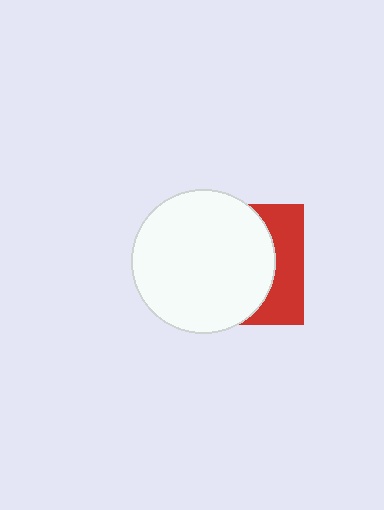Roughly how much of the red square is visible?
A small part of it is visible (roughly 31%).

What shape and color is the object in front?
The object in front is a white circle.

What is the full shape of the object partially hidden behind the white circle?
The partially hidden object is a red square.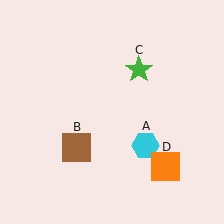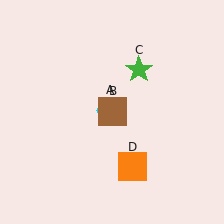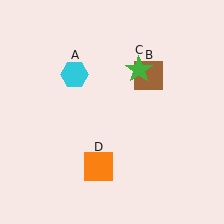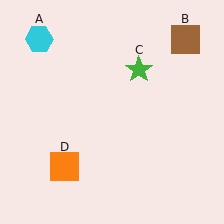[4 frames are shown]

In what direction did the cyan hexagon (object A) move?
The cyan hexagon (object A) moved up and to the left.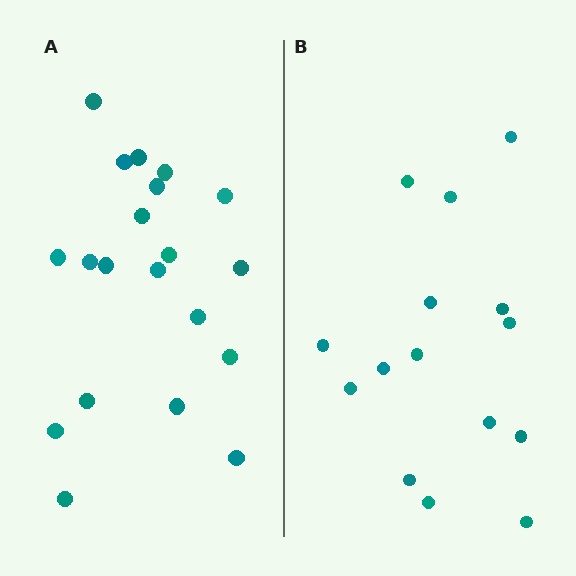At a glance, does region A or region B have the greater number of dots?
Region A (the left region) has more dots.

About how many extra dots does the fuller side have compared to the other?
Region A has about 5 more dots than region B.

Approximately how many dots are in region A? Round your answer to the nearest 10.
About 20 dots.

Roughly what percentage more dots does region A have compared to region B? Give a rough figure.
About 35% more.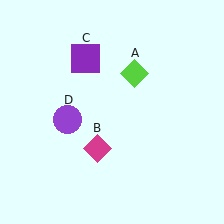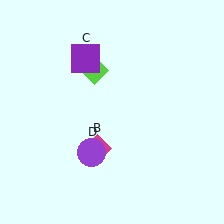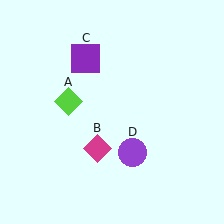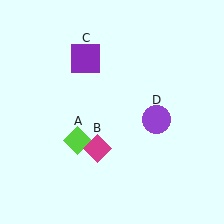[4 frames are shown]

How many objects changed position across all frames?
2 objects changed position: lime diamond (object A), purple circle (object D).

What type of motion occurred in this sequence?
The lime diamond (object A), purple circle (object D) rotated counterclockwise around the center of the scene.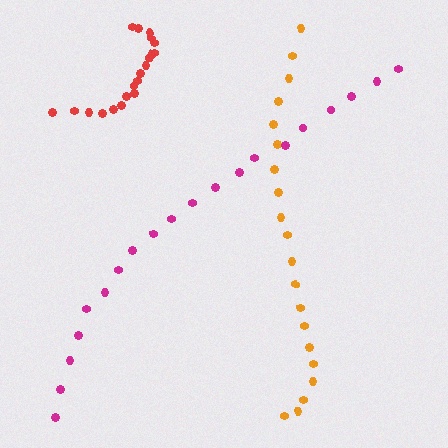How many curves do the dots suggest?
There are 3 distinct paths.